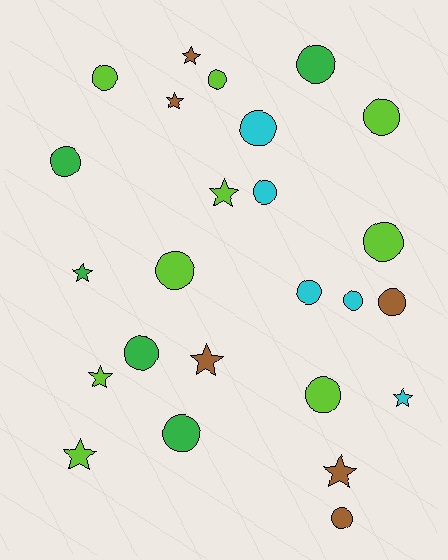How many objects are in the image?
There are 25 objects.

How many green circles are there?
There are 4 green circles.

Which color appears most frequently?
Lime, with 9 objects.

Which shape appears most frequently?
Circle, with 16 objects.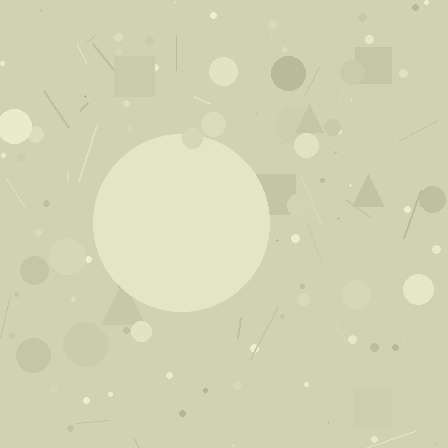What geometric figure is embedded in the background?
A circle is embedded in the background.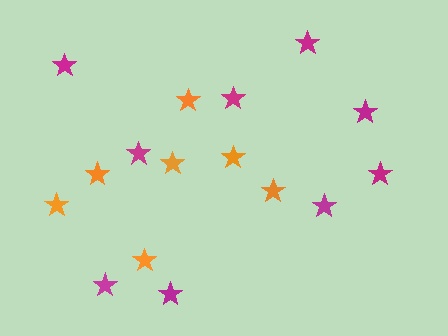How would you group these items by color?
There are 2 groups: one group of orange stars (7) and one group of magenta stars (9).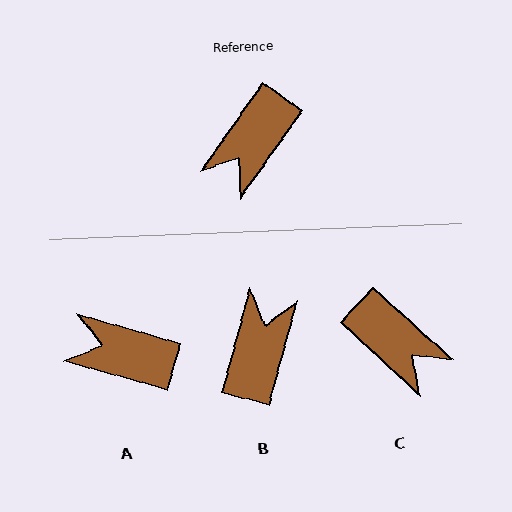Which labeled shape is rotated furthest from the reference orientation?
B, about 160 degrees away.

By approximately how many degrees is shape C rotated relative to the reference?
Approximately 83 degrees counter-clockwise.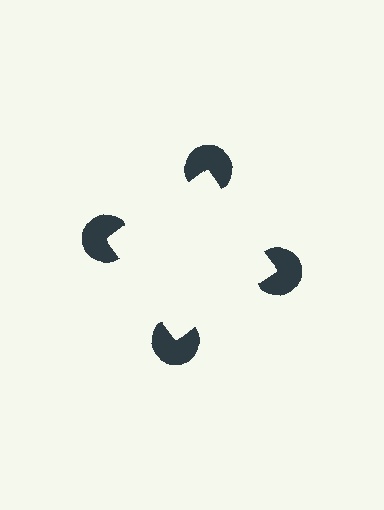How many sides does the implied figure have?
4 sides.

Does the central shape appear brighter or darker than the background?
It typically appears slightly brighter than the background, even though no actual brightness change is drawn.